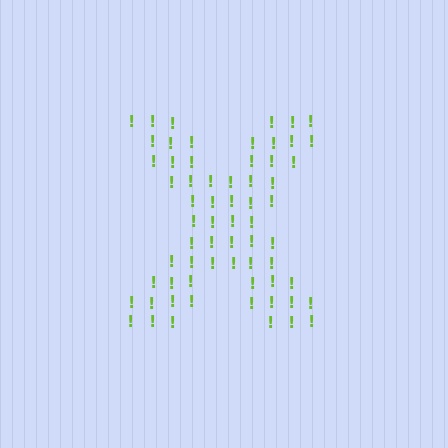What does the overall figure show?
The overall figure shows the letter X.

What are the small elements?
The small elements are exclamation marks.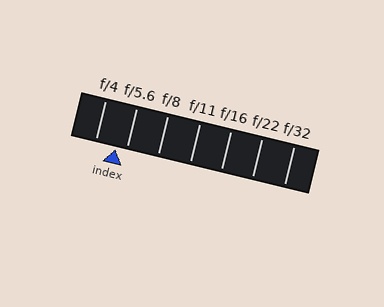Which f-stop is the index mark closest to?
The index mark is closest to f/5.6.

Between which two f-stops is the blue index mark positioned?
The index mark is between f/4 and f/5.6.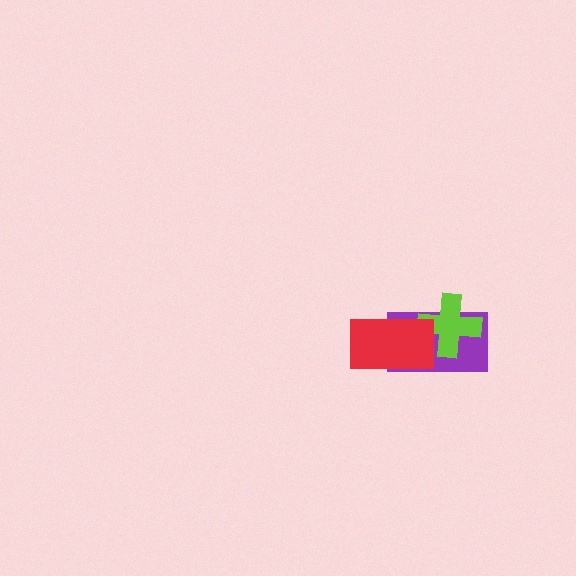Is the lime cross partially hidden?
Yes, it is partially covered by another shape.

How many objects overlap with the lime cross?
2 objects overlap with the lime cross.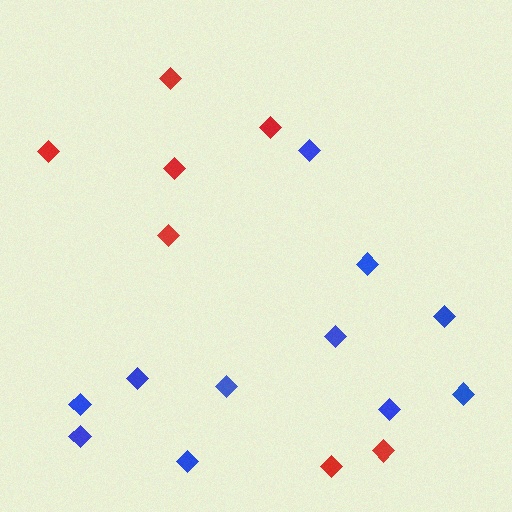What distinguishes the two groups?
There are 2 groups: one group of red diamonds (7) and one group of blue diamonds (11).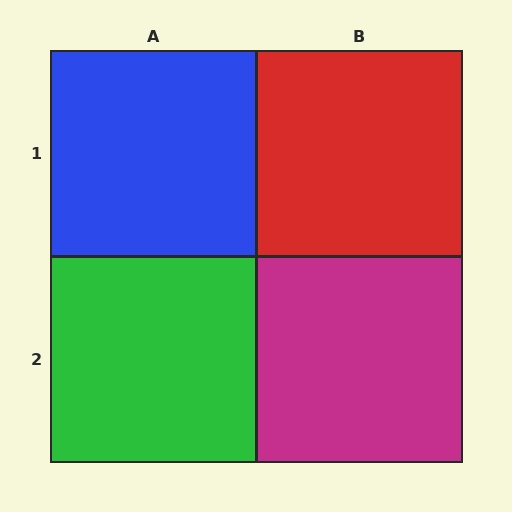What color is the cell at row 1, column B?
Red.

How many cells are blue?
1 cell is blue.